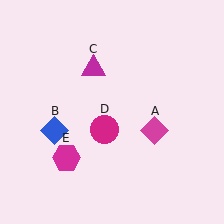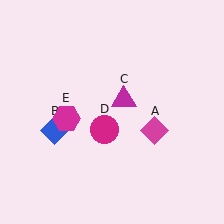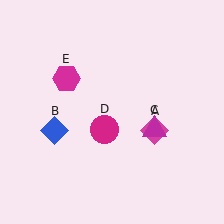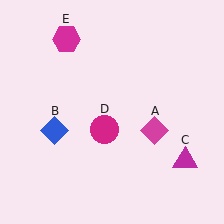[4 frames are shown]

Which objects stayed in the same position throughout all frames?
Magenta diamond (object A) and blue diamond (object B) and magenta circle (object D) remained stationary.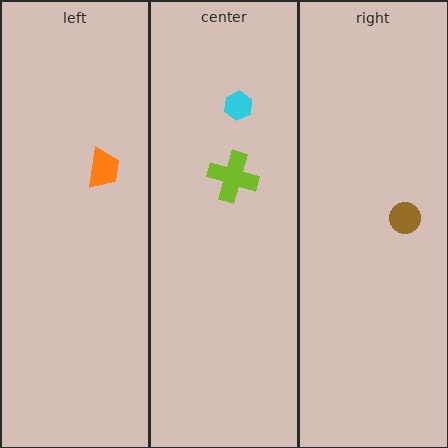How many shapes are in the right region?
1.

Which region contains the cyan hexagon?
The center region.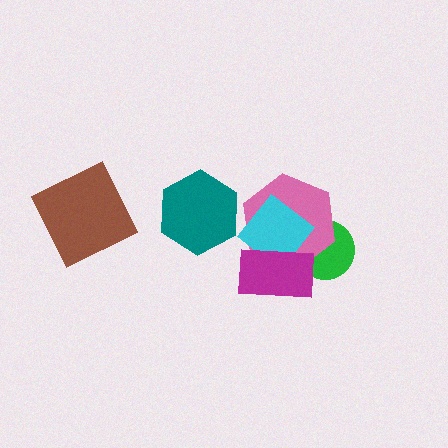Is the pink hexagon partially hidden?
Yes, it is partially covered by another shape.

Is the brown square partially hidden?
No, no other shape covers it.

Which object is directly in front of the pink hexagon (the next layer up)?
The cyan diamond is directly in front of the pink hexagon.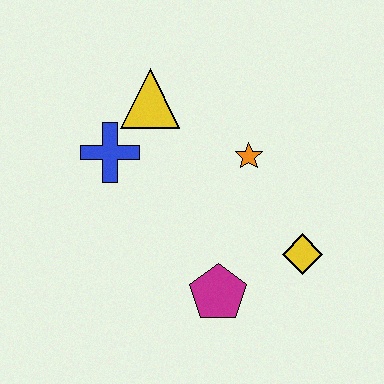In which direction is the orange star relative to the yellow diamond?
The orange star is above the yellow diamond.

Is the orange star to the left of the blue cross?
No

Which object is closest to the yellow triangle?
The blue cross is closest to the yellow triangle.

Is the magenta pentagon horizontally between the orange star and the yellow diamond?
No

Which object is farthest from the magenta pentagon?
The yellow triangle is farthest from the magenta pentagon.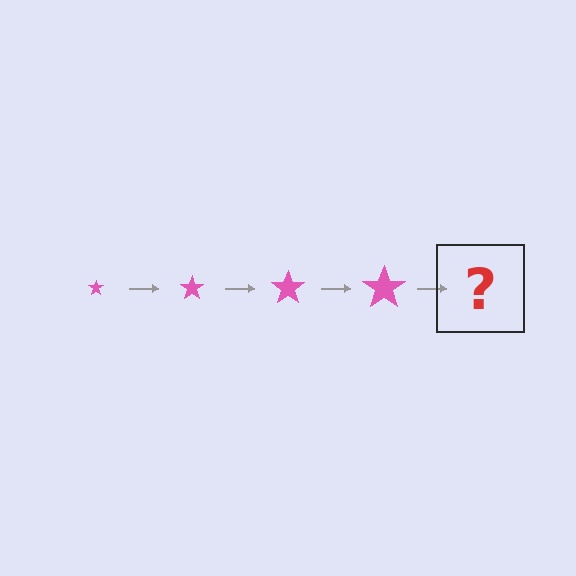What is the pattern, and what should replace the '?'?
The pattern is that the star gets progressively larger each step. The '?' should be a pink star, larger than the previous one.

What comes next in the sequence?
The next element should be a pink star, larger than the previous one.